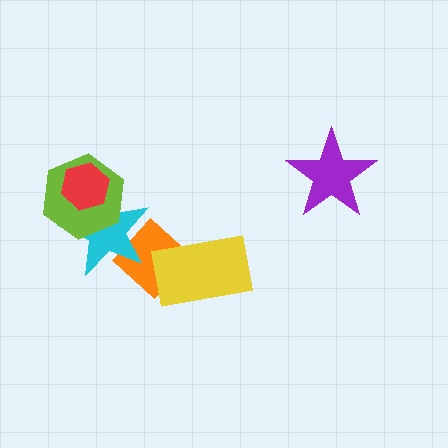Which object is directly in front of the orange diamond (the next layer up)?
The cyan star is directly in front of the orange diamond.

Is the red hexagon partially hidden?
No, no other shape covers it.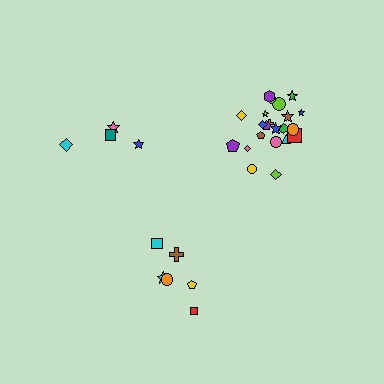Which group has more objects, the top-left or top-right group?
The top-right group.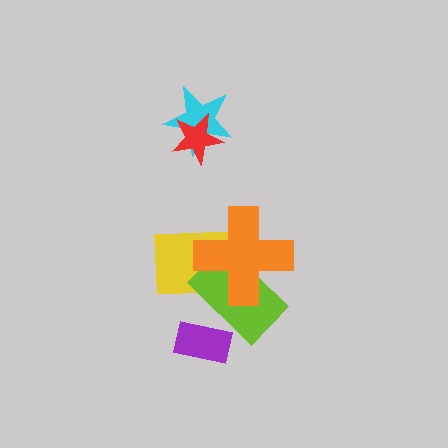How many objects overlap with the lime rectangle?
3 objects overlap with the lime rectangle.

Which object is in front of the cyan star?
The red star is in front of the cyan star.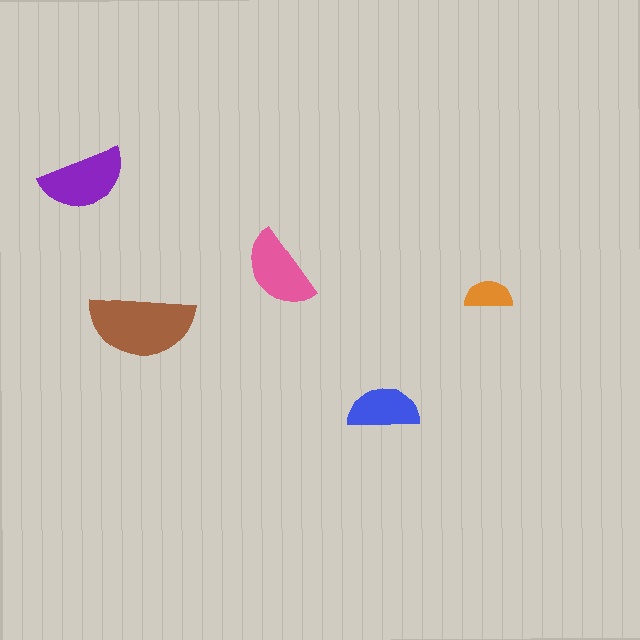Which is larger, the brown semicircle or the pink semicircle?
The brown one.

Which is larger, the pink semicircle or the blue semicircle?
The pink one.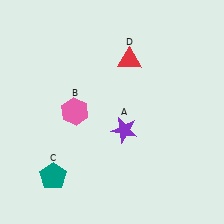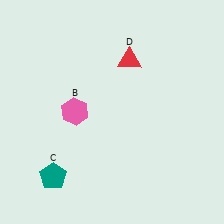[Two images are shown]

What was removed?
The purple star (A) was removed in Image 2.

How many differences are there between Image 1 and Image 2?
There is 1 difference between the two images.